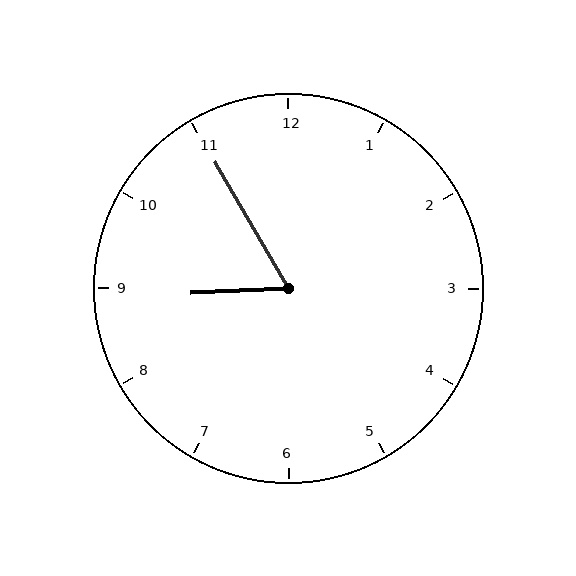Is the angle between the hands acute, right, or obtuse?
It is acute.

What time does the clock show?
8:55.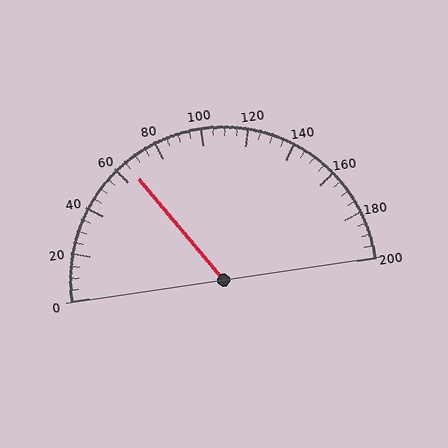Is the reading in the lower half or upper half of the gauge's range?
The reading is in the lower half of the range (0 to 200).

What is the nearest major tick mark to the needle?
The nearest major tick mark is 60.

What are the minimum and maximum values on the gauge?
The gauge ranges from 0 to 200.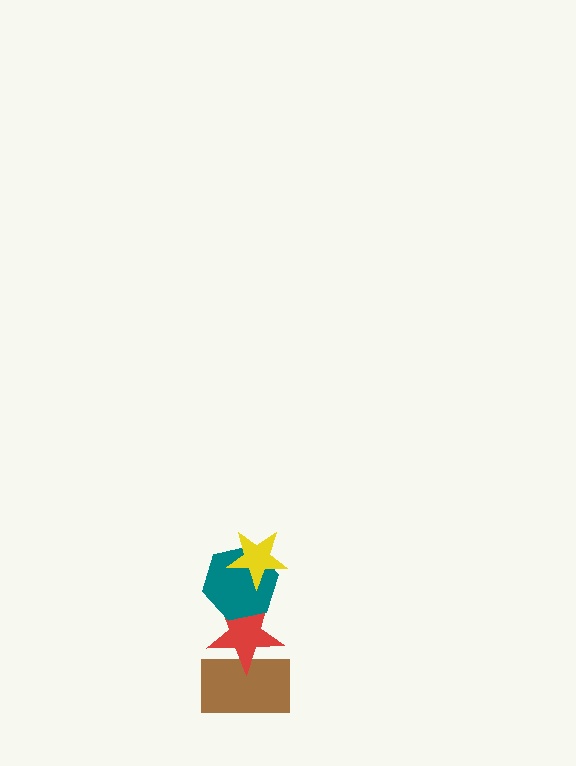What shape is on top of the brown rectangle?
The red star is on top of the brown rectangle.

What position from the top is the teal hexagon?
The teal hexagon is 2nd from the top.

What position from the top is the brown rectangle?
The brown rectangle is 4th from the top.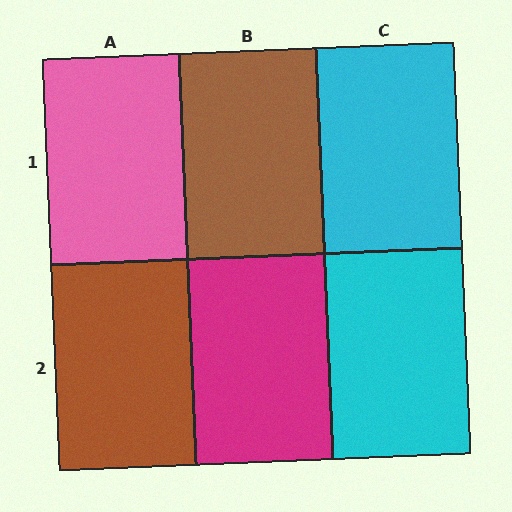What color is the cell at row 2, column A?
Brown.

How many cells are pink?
1 cell is pink.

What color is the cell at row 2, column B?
Magenta.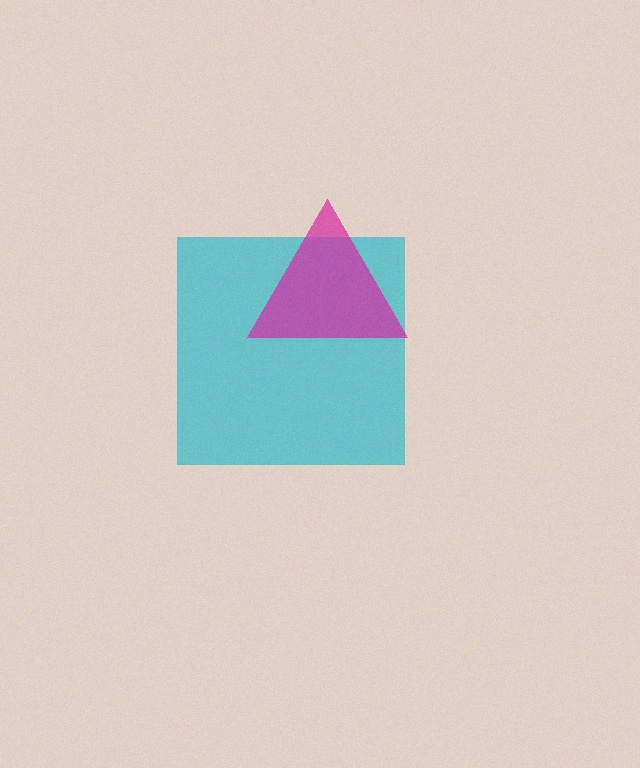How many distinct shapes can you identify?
There are 2 distinct shapes: a cyan square, a magenta triangle.